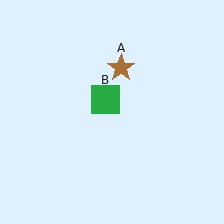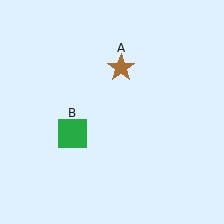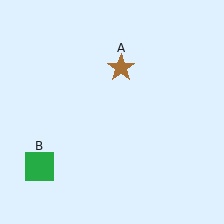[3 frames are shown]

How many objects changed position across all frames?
1 object changed position: green square (object B).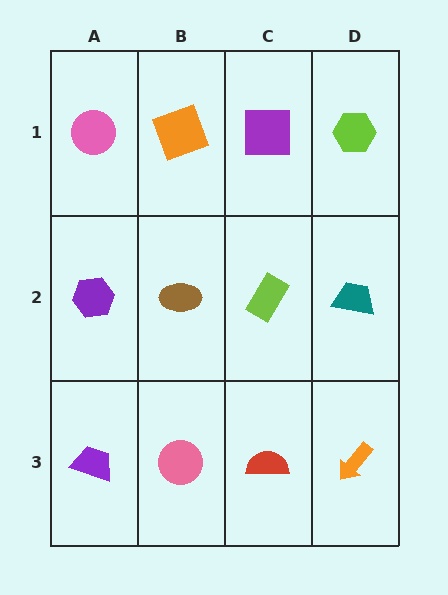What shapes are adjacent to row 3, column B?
A brown ellipse (row 2, column B), a purple trapezoid (row 3, column A), a red semicircle (row 3, column C).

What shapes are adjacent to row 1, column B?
A brown ellipse (row 2, column B), a pink circle (row 1, column A), a purple square (row 1, column C).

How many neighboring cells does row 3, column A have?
2.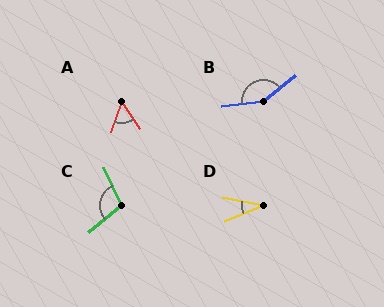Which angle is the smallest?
D, at approximately 34 degrees.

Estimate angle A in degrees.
Approximately 54 degrees.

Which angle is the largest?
B, at approximately 147 degrees.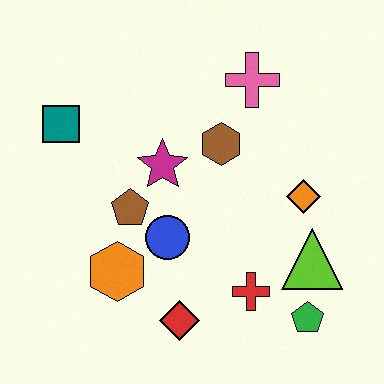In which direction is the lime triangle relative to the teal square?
The lime triangle is to the right of the teal square.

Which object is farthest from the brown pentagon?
The green pentagon is farthest from the brown pentagon.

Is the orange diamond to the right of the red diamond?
Yes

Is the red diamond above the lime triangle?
No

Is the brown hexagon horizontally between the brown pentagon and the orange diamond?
Yes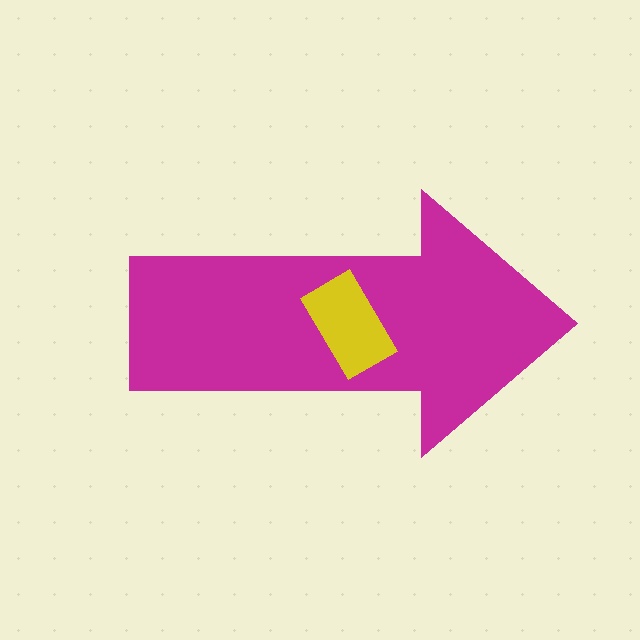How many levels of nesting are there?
2.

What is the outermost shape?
The magenta arrow.